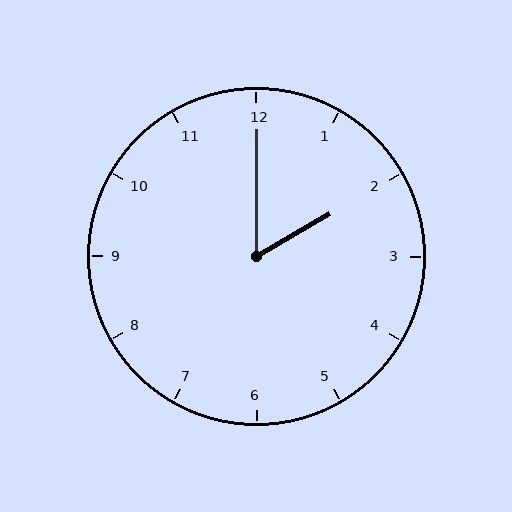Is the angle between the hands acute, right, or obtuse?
It is acute.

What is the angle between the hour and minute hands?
Approximately 60 degrees.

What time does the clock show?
2:00.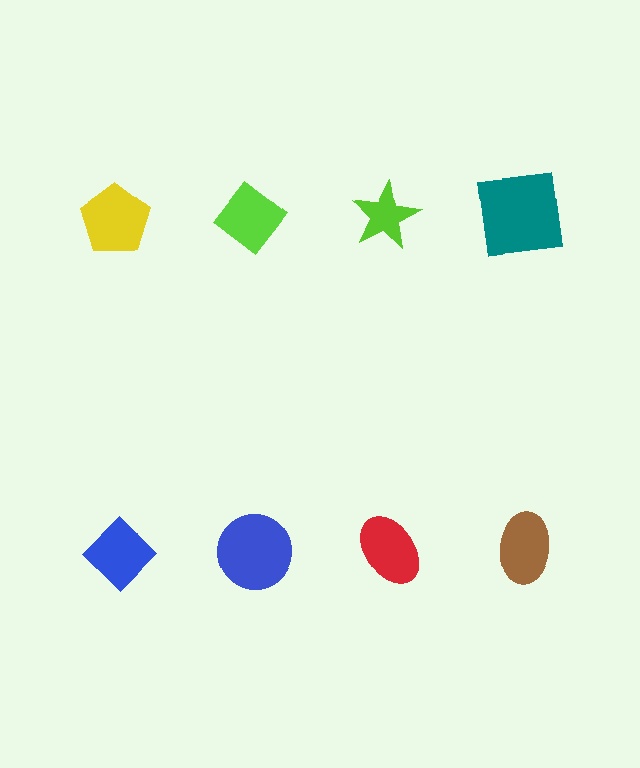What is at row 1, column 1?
A yellow pentagon.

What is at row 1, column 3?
A lime star.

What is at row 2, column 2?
A blue circle.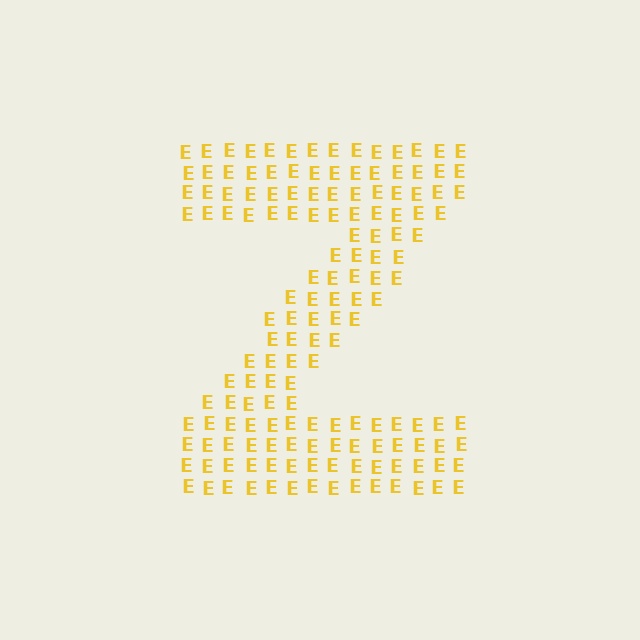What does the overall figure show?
The overall figure shows the letter Z.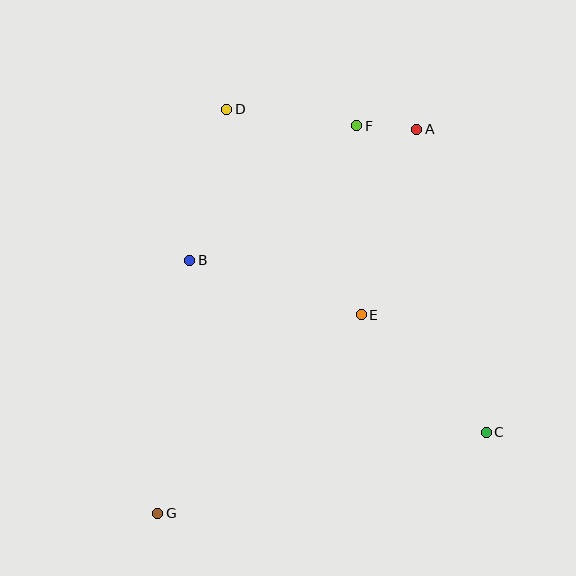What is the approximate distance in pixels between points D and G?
The distance between D and G is approximately 409 pixels.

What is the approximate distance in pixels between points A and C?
The distance between A and C is approximately 311 pixels.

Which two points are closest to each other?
Points A and F are closest to each other.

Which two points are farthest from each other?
Points A and G are farthest from each other.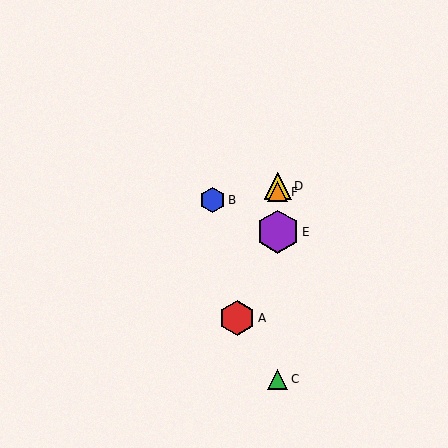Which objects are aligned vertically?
Objects C, D, E, F are aligned vertically.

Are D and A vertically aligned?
No, D is at x≈278 and A is at x≈237.